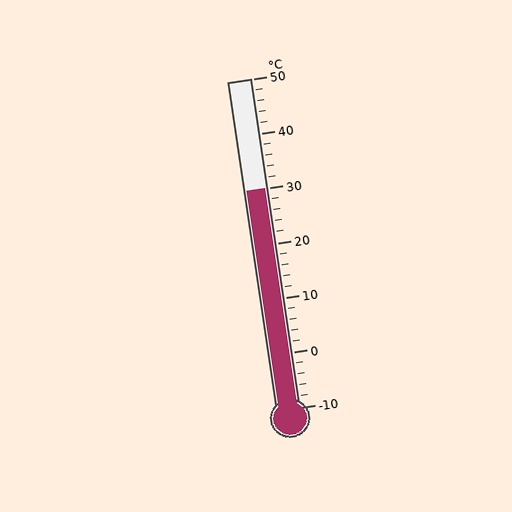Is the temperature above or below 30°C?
The temperature is at 30°C.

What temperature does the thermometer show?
The thermometer shows approximately 30°C.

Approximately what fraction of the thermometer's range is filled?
The thermometer is filled to approximately 65% of its range.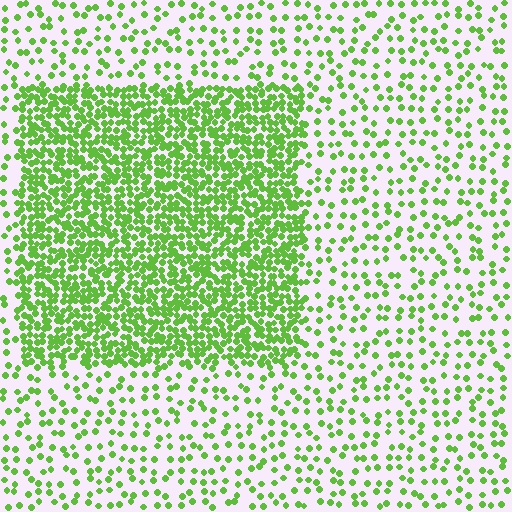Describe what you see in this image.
The image contains small lime elements arranged at two different densities. A rectangle-shaped region is visible where the elements are more densely packed than the surrounding area.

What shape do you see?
I see a rectangle.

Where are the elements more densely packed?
The elements are more densely packed inside the rectangle boundary.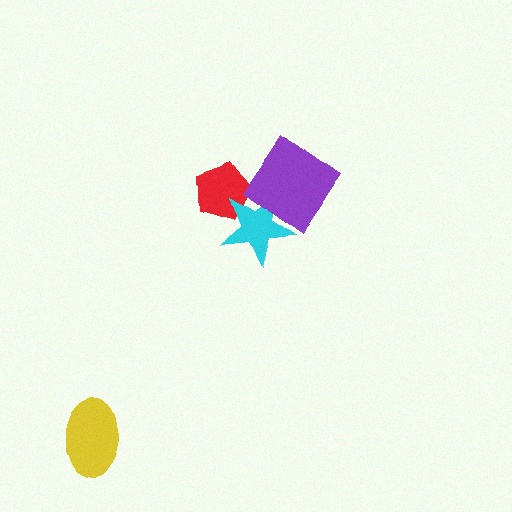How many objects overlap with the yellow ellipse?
0 objects overlap with the yellow ellipse.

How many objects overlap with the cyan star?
2 objects overlap with the cyan star.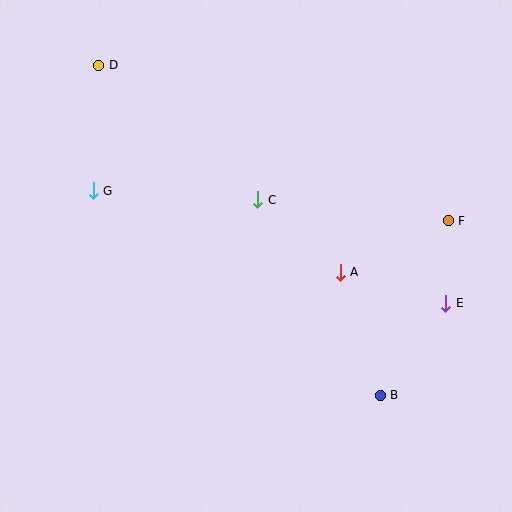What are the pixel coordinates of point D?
Point D is at (99, 65).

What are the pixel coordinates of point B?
Point B is at (380, 395).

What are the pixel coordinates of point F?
Point F is at (448, 221).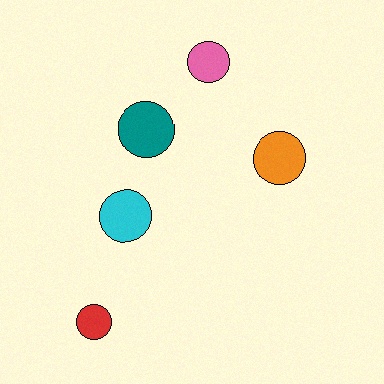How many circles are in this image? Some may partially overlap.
There are 5 circles.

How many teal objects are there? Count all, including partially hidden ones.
There is 1 teal object.